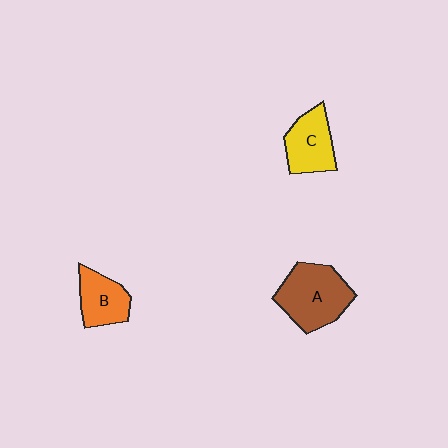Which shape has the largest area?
Shape A (brown).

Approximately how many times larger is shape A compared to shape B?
Approximately 1.6 times.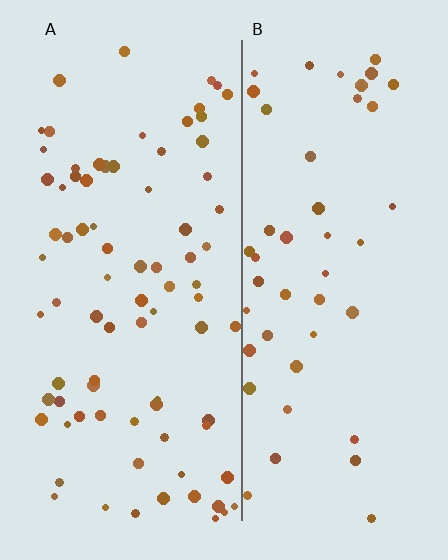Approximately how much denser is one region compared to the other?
Approximately 1.7× — region A over region B.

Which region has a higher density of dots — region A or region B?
A (the left).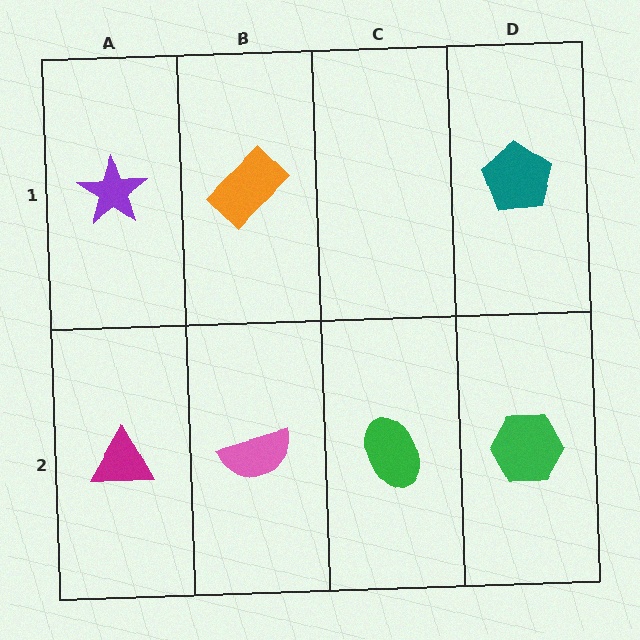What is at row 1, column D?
A teal pentagon.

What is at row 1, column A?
A purple star.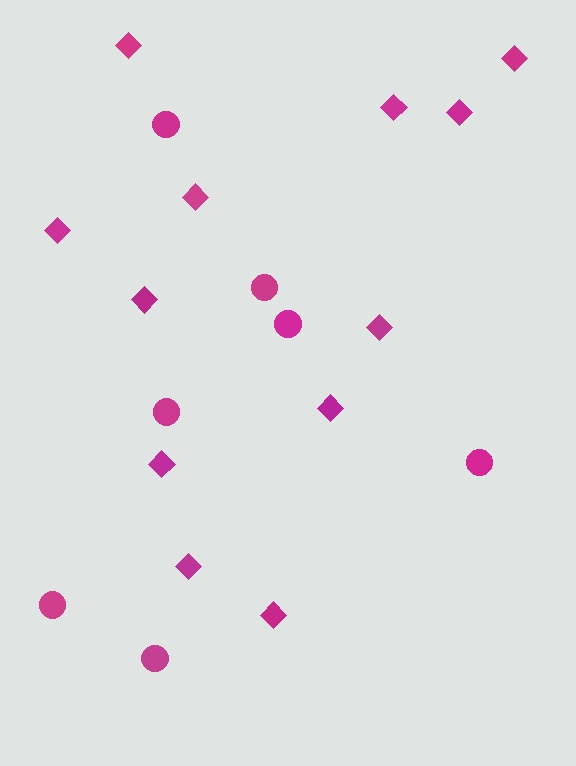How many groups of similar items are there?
There are 2 groups: one group of diamonds (12) and one group of circles (7).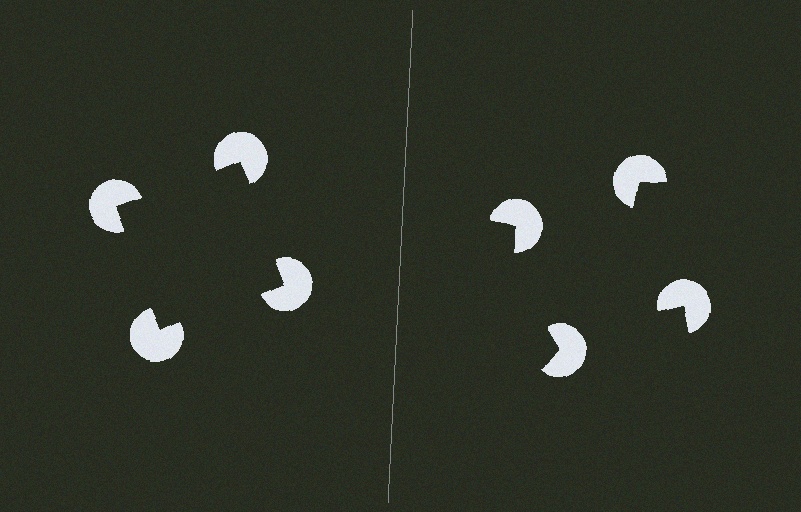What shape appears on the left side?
An illusory square.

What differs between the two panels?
The pac-man discs are positioned identically on both sides; only the wedge orientations differ. On the left they align to a square; on the right they are misaligned.